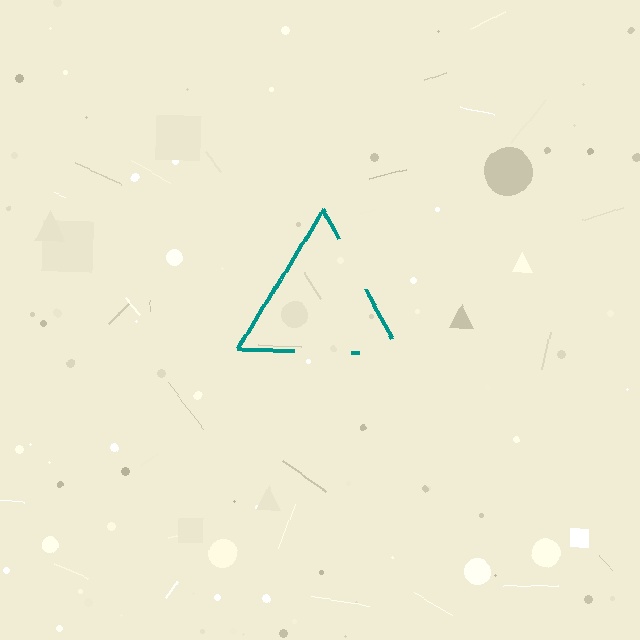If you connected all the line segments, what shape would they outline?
They would outline a triangle.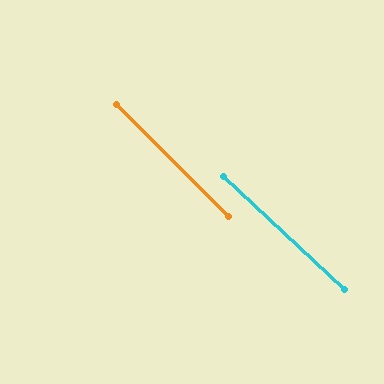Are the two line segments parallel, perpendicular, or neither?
Parallel — their directions differ by only 1.8°.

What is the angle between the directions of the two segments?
Approximately 2 degrees.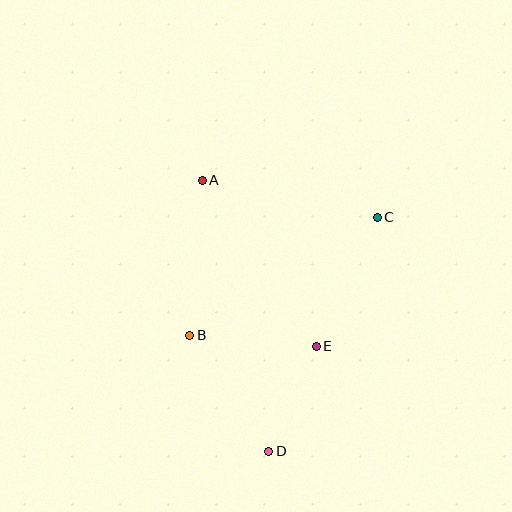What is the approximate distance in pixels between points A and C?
The distance between A and C is approximately 179 pixels.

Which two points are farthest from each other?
Points A and D are farthest from each other.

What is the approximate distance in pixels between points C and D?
The distance between C and D is approximately 258 pixels.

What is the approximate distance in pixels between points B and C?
The distance between B and C is approximately 221 pixels.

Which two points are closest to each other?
Points D and E are closest to each other.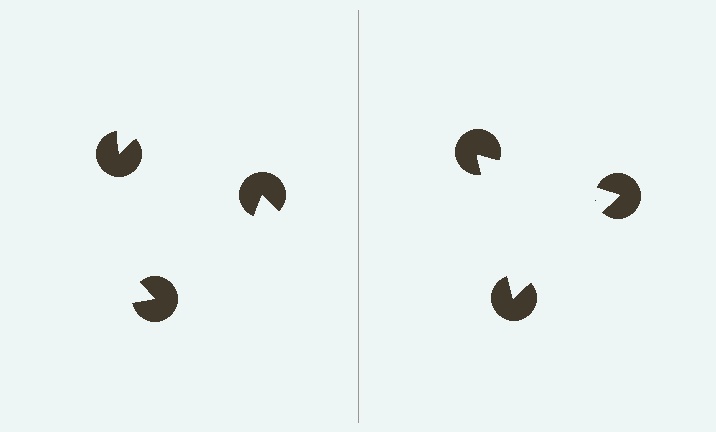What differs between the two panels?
The pac-man discs are positioned identically on both sides; only the wedge orientations differ. On the right they align to a triangle; on the left they are misaligned.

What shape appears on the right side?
An illusory triangle.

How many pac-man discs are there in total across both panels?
6 — 3 on each side.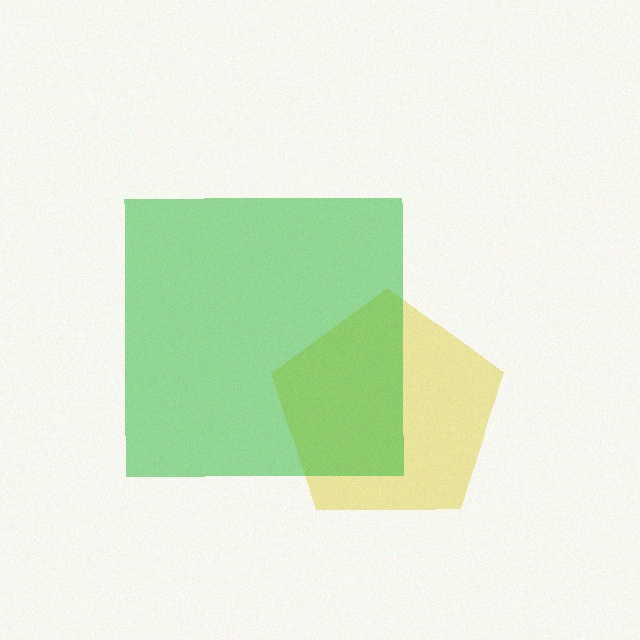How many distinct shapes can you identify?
There are 2 distinct shapes: a yellow pentagon, a green square.